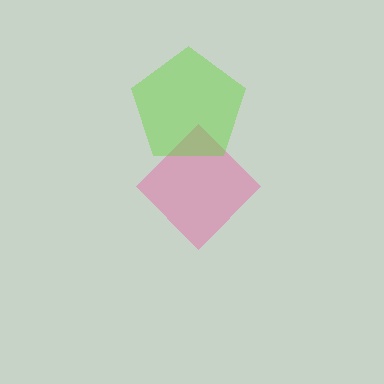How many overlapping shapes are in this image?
There are 2 overlapping shapes in the image.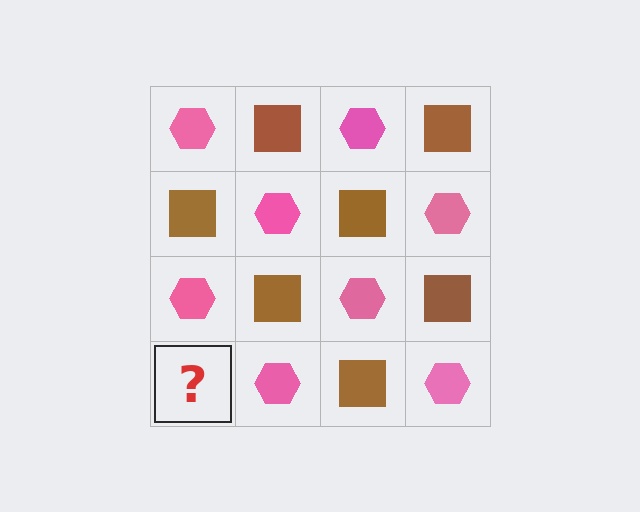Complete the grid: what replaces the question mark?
The question mark should be replaced with a brown square.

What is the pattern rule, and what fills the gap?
The rule is that it alternates pink hexagon and brown square in a checkerboard pattern. The gap should be filled with a brown square.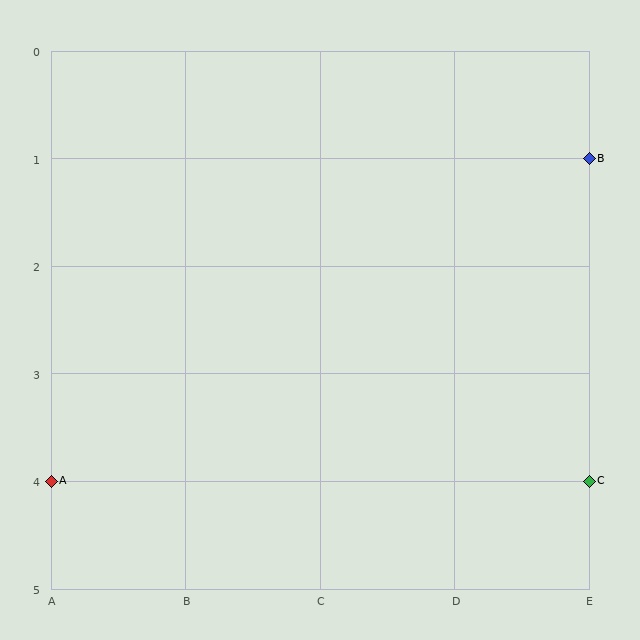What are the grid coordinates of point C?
Point C is at grid coordinates (E, 4).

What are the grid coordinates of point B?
Point B is at grid coordinates (E, 1).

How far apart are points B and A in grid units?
Points B and A are 4 columns and 3 rows apart (about 5.0 grid units diagonally).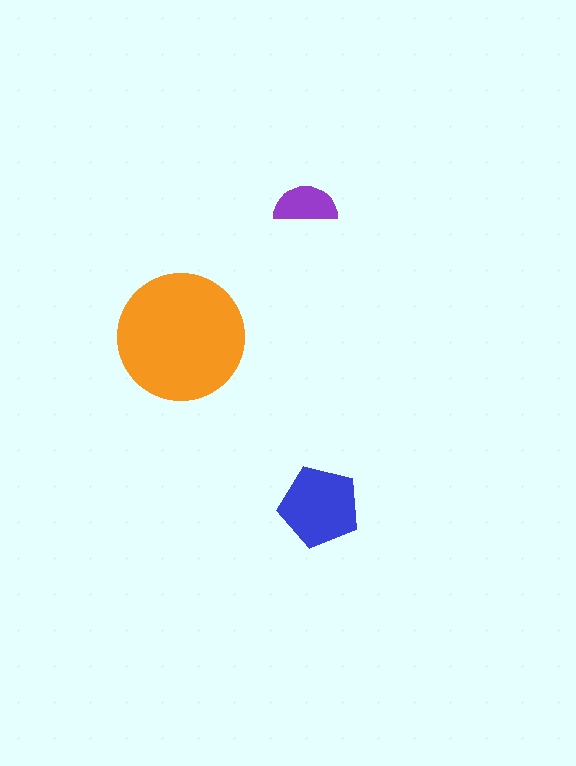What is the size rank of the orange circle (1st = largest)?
1st.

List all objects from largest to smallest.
The orange circle, the blue pentagon, the purple semicircle.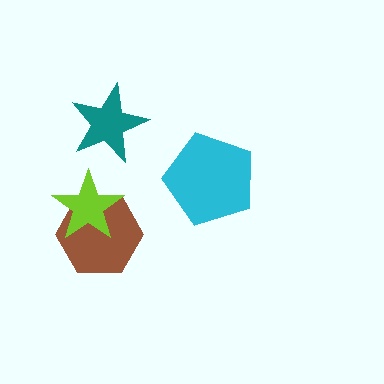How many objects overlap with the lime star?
1 object overlaps with the lime star.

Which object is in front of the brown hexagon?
The lime star is in front of the brown hexagon.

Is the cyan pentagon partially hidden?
No, no other shape covers it.